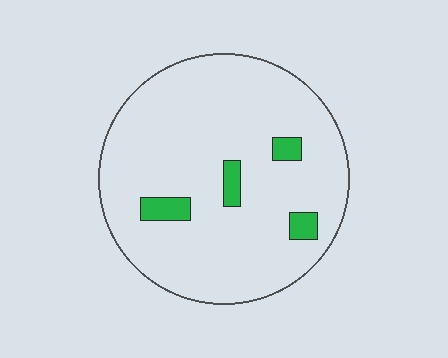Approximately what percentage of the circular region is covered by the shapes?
Approximately 5%.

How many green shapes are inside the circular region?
4.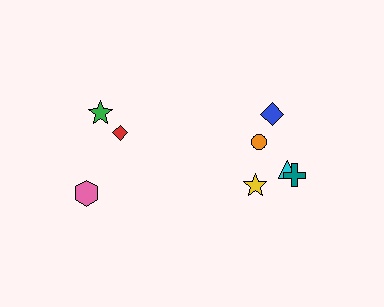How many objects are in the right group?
There are 5 objects.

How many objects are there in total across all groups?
There are 8 objects.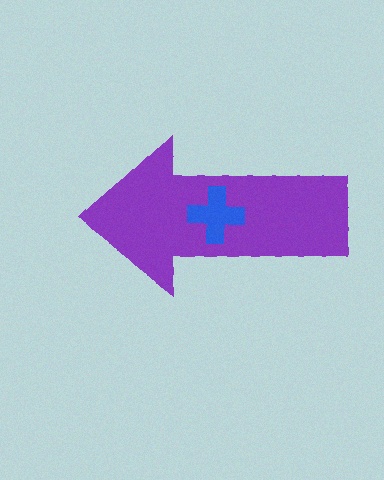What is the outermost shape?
The purple arrow.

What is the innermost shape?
The blue cross.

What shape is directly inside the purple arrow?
The blue cross.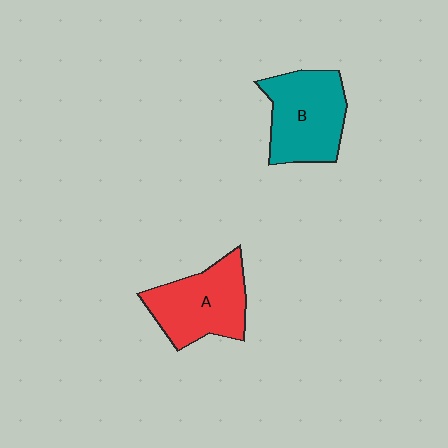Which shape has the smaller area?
Shape A (red).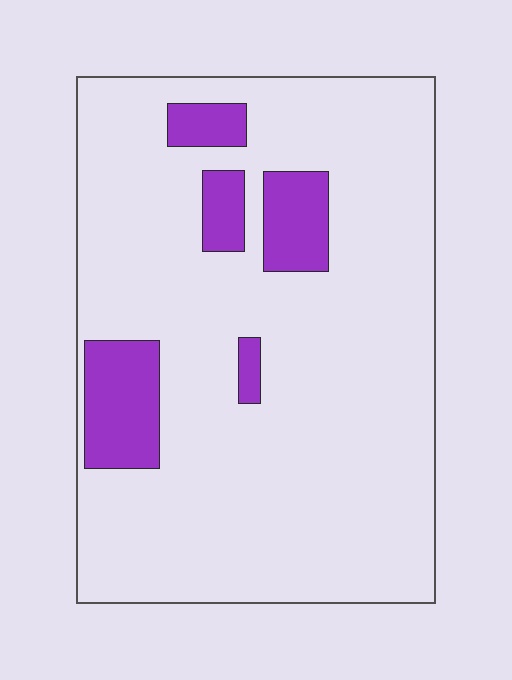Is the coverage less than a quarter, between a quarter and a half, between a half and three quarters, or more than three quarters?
Less than a quarter.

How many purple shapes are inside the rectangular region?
5.